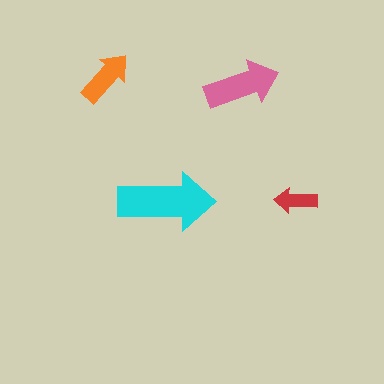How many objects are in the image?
There are 4 objects in the image.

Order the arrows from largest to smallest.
the cyan one, the pink one, the orange one, the red one.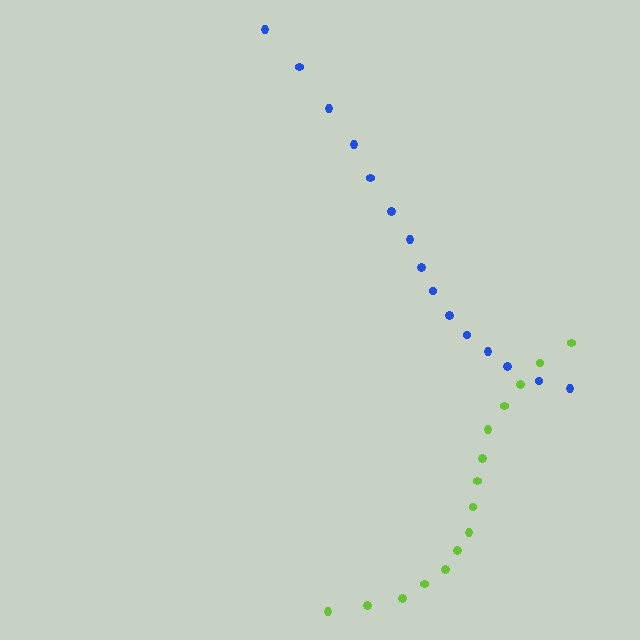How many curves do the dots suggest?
There are 2 distinct paths.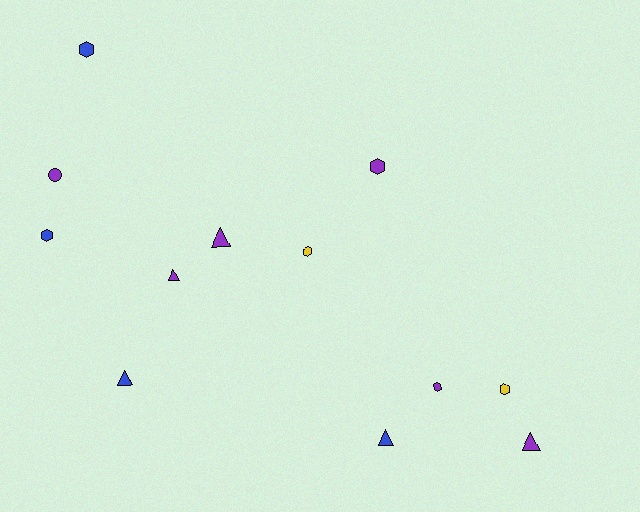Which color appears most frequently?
Purple, with 6 objects.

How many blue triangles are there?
There are 2 blue triangles.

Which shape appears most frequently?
Hexagon, with 6 objects.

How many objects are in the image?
There are 12 objects.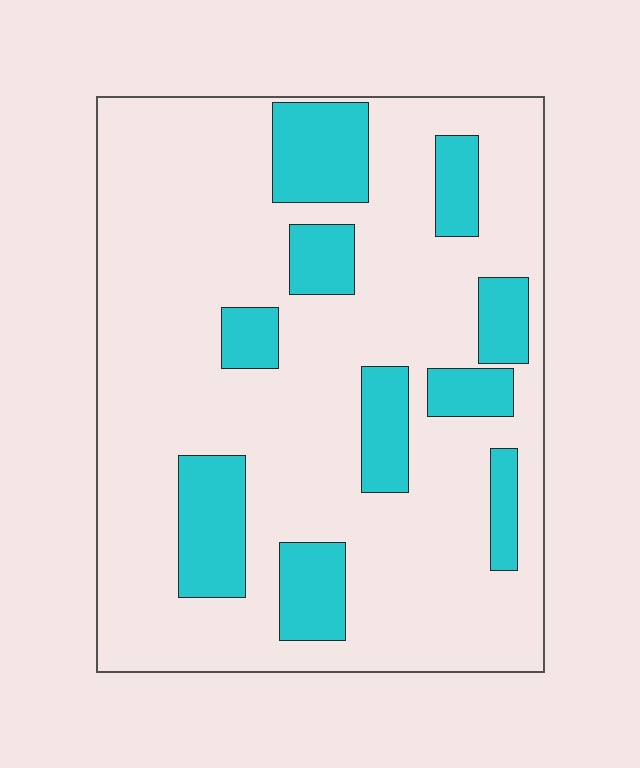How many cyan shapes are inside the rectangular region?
10.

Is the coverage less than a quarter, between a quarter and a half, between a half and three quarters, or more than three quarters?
Less than a quarter.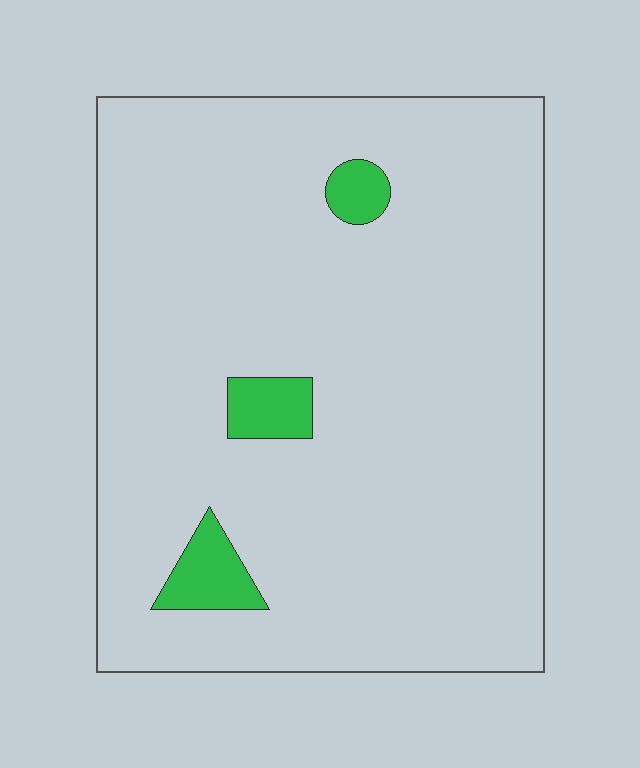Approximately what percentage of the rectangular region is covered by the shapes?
Approximately 5%.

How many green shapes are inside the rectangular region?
3.